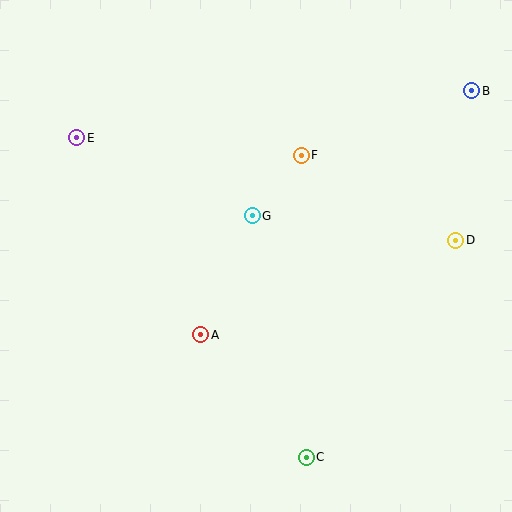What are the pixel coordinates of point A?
Point A is at (201, 335).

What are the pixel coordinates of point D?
Point D is at (456, 240).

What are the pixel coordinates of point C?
Point C is at (306, 457).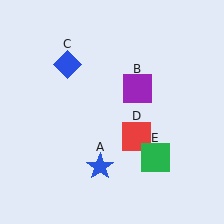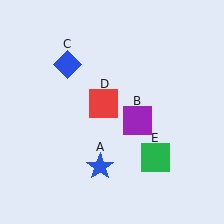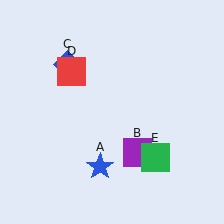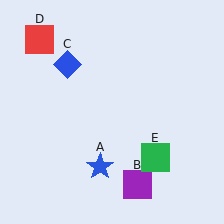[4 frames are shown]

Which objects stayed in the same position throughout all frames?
Blue star (object A) and blue diamond (object C) and green square (object E) remained stationary.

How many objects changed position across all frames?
2 objects changed position: purple square (object B), red square (object D).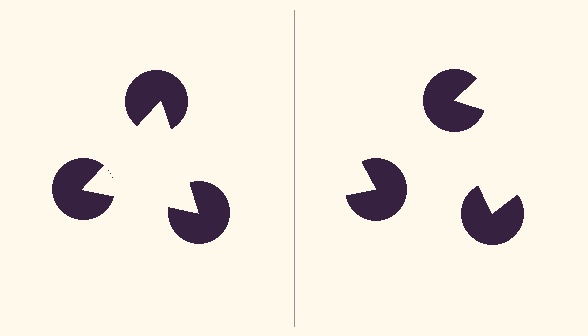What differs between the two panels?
The pac-man discs are positioned identically on both sides; only the wedge orientations differ. On the left they align to a triangle; on the right they are misaligned.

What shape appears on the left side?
An illusory triangle.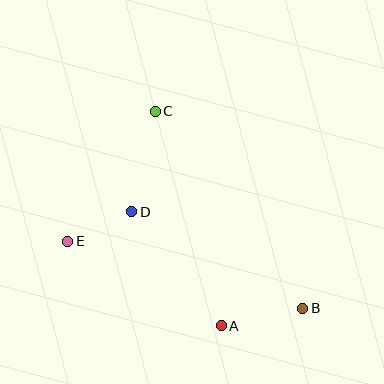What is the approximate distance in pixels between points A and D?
The distance between A and D is approximately 145 pixels.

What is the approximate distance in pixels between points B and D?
The distance between B and D is approximately 197 pixels.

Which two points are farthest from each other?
Points B and C are farthest from each other.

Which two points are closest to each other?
Points D and E are closest to each other.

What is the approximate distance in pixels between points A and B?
The distance between A and B is approximately 83 pixels.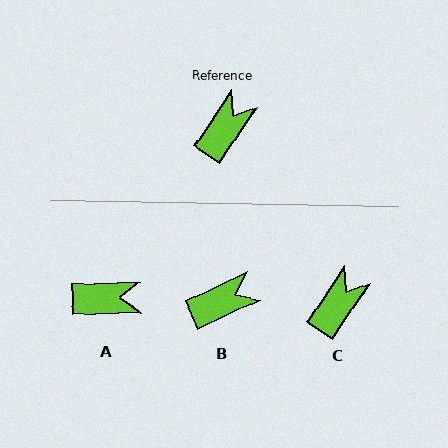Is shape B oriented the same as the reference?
No, it is off by about 31 degrees.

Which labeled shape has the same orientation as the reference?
C.